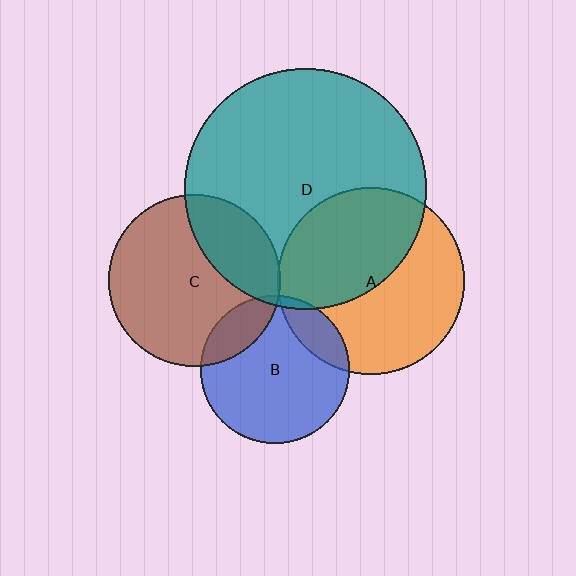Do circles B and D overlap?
Yes.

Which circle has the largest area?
Circle D (teal).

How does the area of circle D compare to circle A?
Approximately 1.7 times.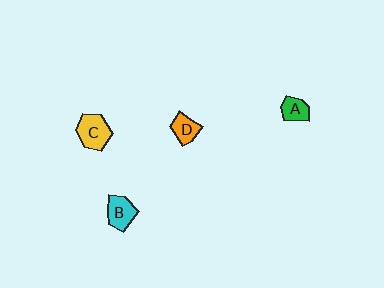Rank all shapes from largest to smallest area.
From largest to smallest: C (yellow), B (cyan), D (orange), A (green).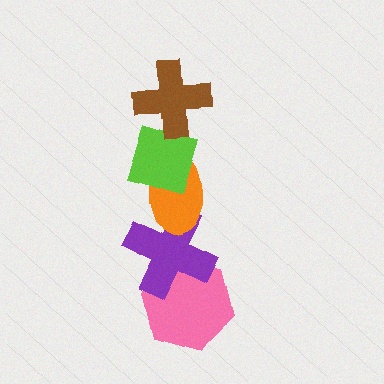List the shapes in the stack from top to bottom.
From top to bottom: the brown cross, the lime diamond, the orange ellipse, the purple cross, the pink hexagon.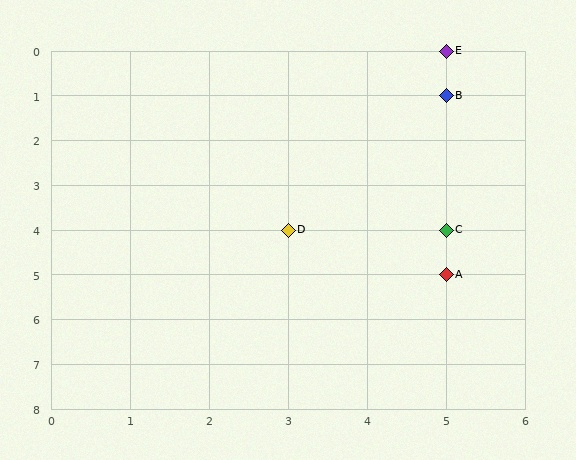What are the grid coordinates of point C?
Point C is at grid coordinates (5, 4).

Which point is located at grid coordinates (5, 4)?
Point C is at (5, 4).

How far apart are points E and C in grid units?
Points E and C are 4 rows apart.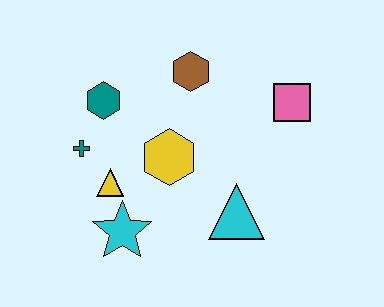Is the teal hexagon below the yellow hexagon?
No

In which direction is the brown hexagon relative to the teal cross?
The brown hexagon is to the right of the teal cross.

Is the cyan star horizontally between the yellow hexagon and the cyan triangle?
No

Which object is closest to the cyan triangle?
The yellow hexagon is closest to the cyan triangle.